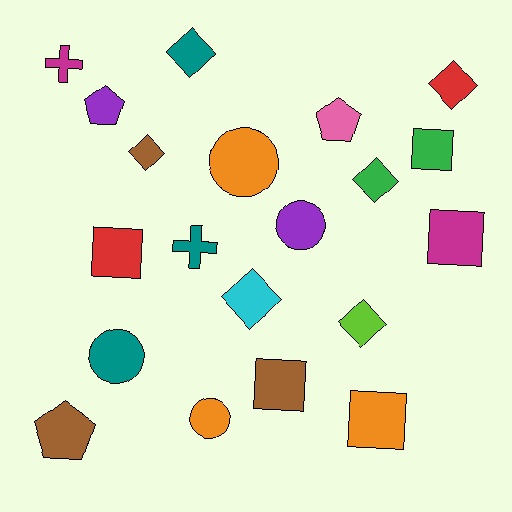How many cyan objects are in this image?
There is 1 cyan object.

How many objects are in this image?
There are 20 objects.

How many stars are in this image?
There are no stars.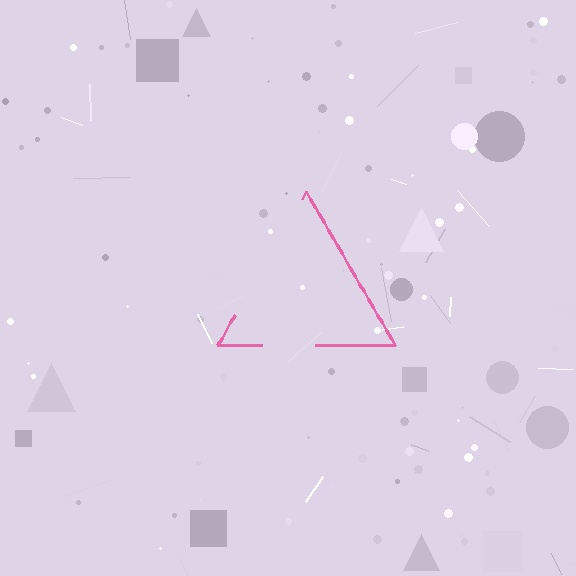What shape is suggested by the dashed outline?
The dashed outline suggests a triangle.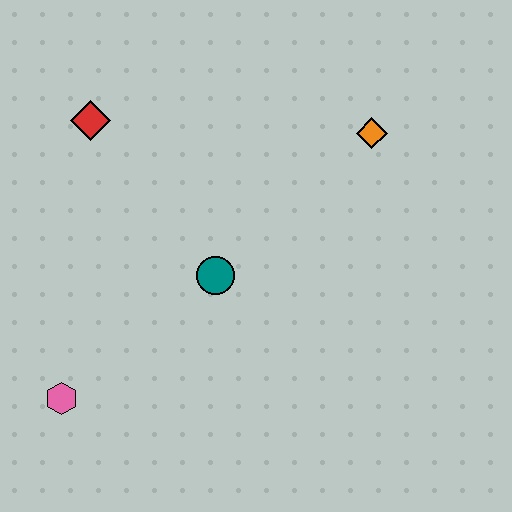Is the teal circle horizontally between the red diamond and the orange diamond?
Yes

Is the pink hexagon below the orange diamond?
Yes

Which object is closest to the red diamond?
The teal circle is closest to the red diamond.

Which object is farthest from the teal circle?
The orange diamond is farthest from the teal circle.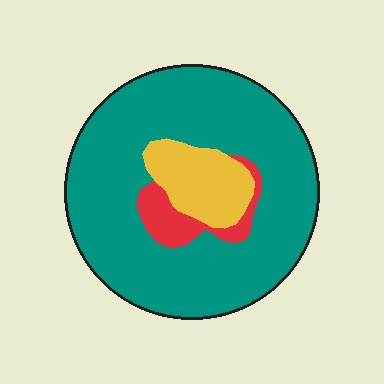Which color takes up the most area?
Teal, at roughly 80%.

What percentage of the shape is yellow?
Yellow covers around 15% of the shape.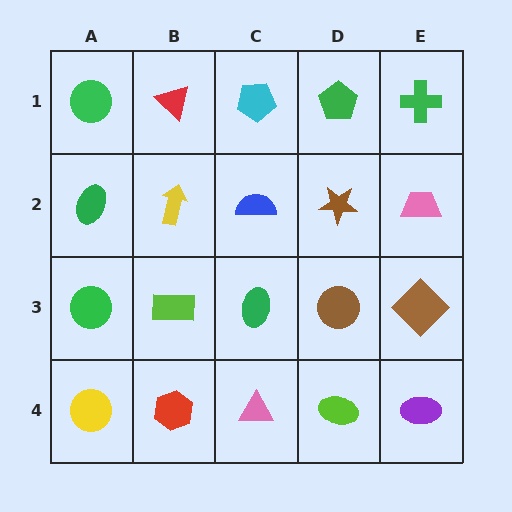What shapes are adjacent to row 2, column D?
A green pentagon (row 1, column D), a brown circle (row 3, column D), a blue semicircle (row 2, column C), a pink trapezoid (row 2, column E).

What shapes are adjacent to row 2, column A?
A green circle (row 1, column A), a green circle (row 3, column A), a yellow arrow (row 2, column B).